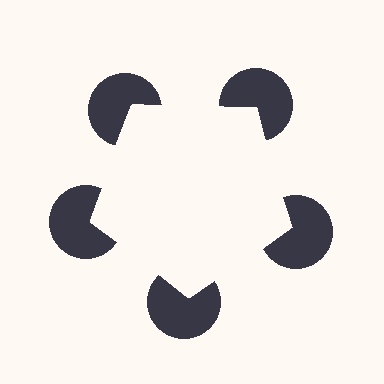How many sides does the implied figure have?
5 sides.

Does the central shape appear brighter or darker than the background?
It typically appears slightly brighter than the background, even though no actual brightness change is drawn.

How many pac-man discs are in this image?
There are 5 — one at each vertex of the illusory pentagon.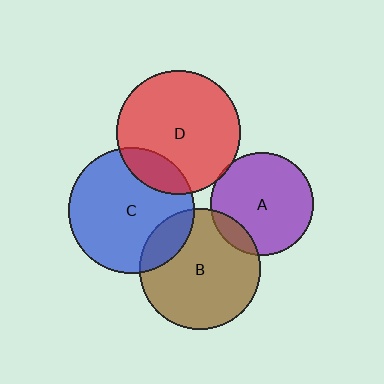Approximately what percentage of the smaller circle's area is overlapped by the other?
Approximately 5%.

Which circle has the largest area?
Circle C (blue).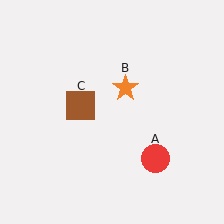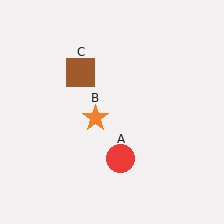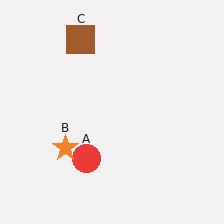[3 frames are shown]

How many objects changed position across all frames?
3 objects changed position: red circle (object A), orange star (object B), brown square (object C).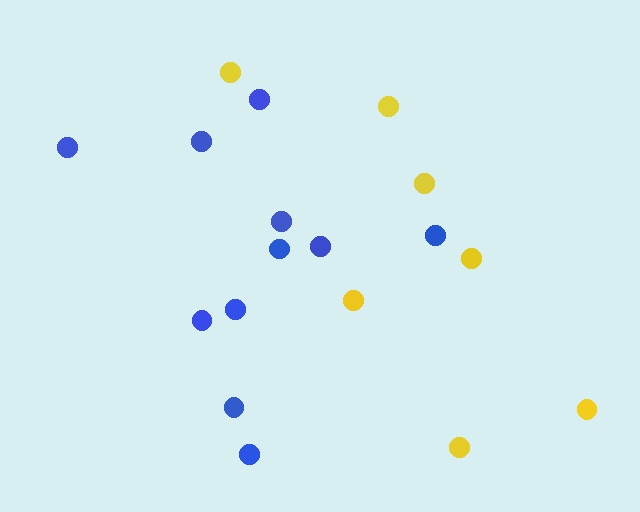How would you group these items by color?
There are 2 groups: one group of blue circles (11) and one group of yellow circles (7).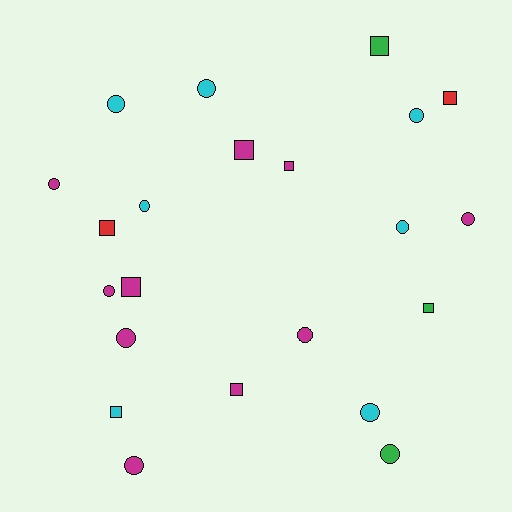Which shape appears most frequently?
Circle, with 13 objects.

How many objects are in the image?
There are 22 objects.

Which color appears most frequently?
Magenta, with 10 objects.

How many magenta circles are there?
There are 6 magenta circles.